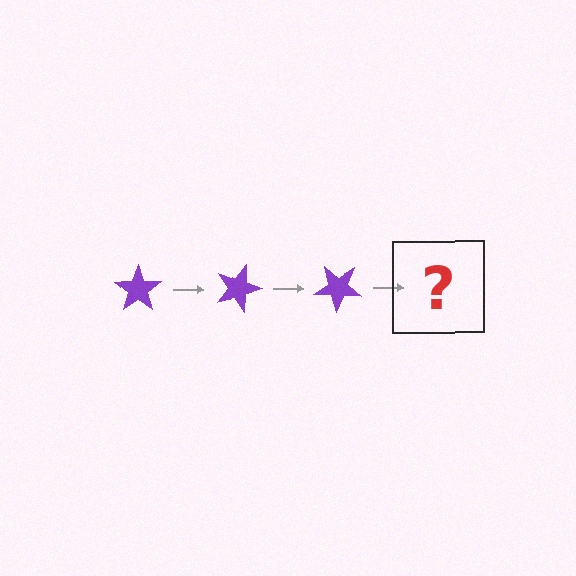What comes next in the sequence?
The next element should be a purple star rotated 60 degrees.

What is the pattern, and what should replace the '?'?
The pattern is that the star rotates 20 degrees each step. The '?' should be a purple star rotated 60 degrees.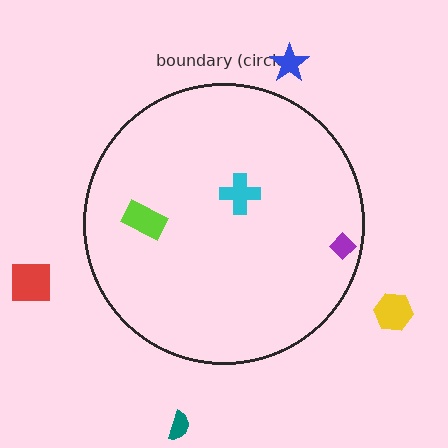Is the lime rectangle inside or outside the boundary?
Inside.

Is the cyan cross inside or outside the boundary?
Inside.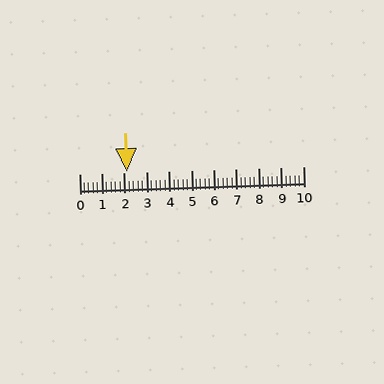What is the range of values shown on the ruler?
The ruler shows values from 0 to 10.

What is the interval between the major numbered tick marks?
The major tick marks are spaced 1 units apart.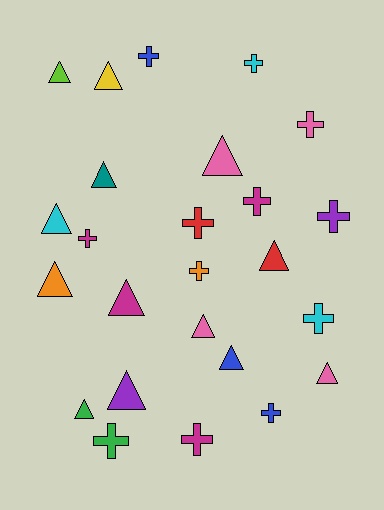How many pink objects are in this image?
There are 4 pink objects.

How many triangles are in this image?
There are 13 triangles.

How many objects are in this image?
There are 25 objects.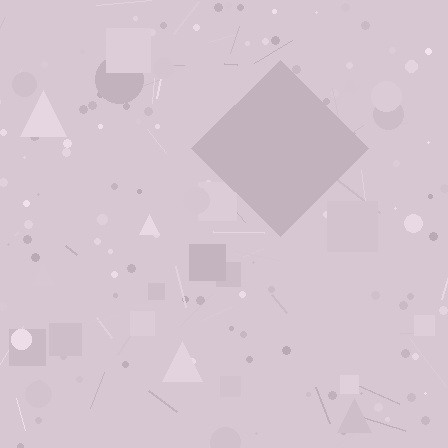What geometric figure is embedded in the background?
A diamond is embedded in the background.